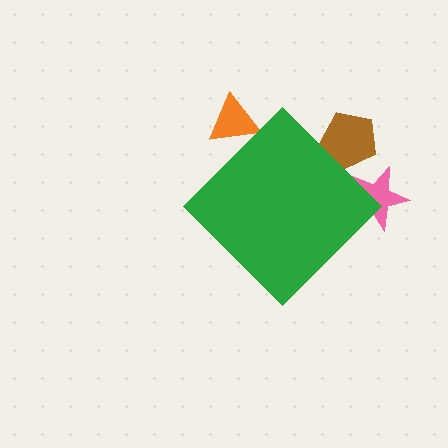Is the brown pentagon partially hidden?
Yes, the brown pentagon is partially hidden behind the green diamond.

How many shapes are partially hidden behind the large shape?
3 shapes are partially hidden.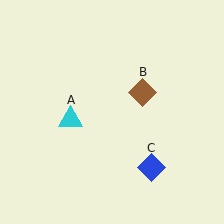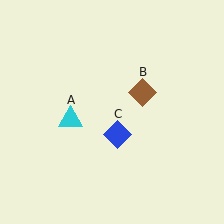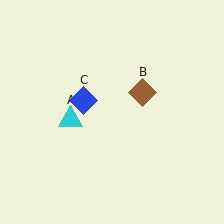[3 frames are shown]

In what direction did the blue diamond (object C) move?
The blue diamond (object C) moved up and to the left.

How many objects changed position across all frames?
1 object changed position: blue diamond (object C).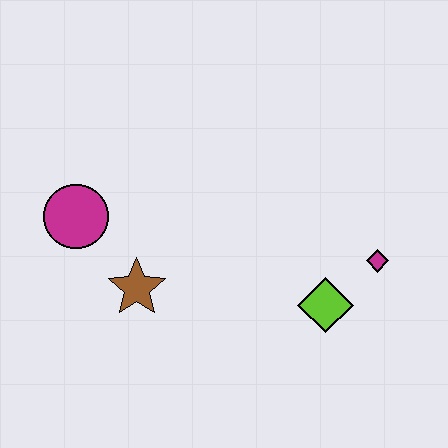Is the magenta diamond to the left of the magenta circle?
No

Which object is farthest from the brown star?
The magenta diamond is farthest from the brown star.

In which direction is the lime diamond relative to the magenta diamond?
The lime diamond is to the left of the magenta diamond.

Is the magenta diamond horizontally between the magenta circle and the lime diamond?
No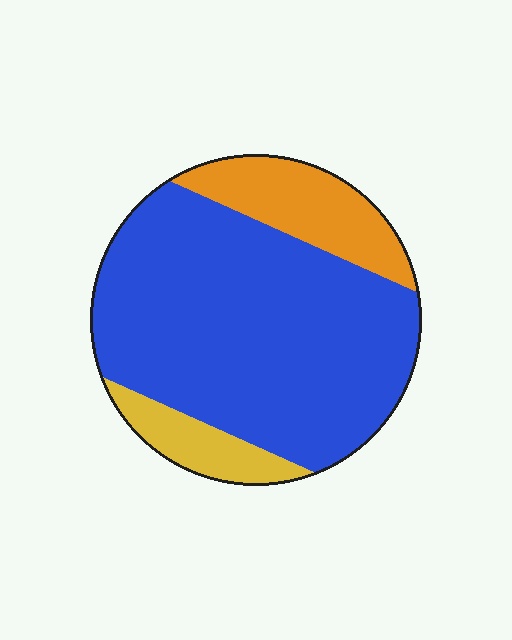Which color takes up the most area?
Blue, at roughly 75%.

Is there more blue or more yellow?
Blue.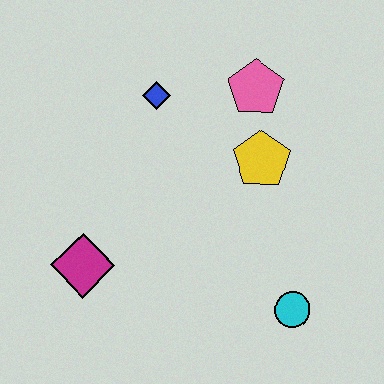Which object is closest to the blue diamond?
The pink pentagon is closest to the blue diamond.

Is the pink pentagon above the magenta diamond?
Yes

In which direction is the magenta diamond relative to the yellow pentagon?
The magenta diamond is to the left of the yellow pentagon.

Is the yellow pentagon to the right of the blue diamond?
Yes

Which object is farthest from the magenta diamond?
The pink pentagon is farthest from the magenta diamond.